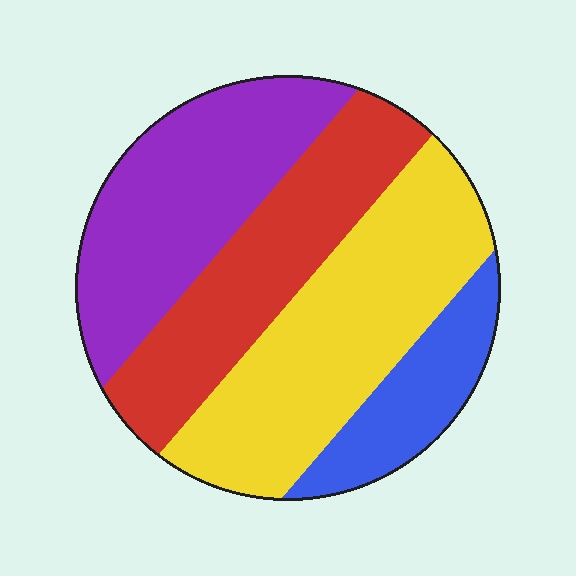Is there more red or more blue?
Red.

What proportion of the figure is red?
Red takes up about one quarter (1/4) of the figure.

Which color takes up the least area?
Blue, at roughly 15%.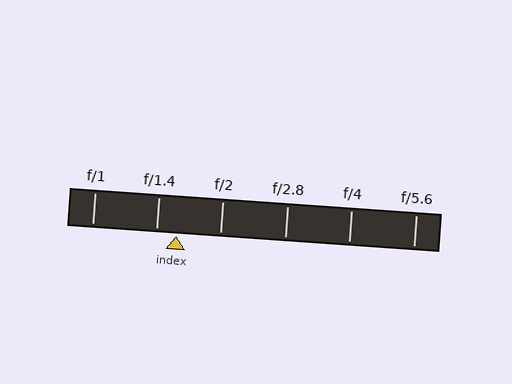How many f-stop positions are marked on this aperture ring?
There are 6 f-stop positions marked.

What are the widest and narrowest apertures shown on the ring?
The widest aperture shown is f/1 and the narrowest is f/5.6.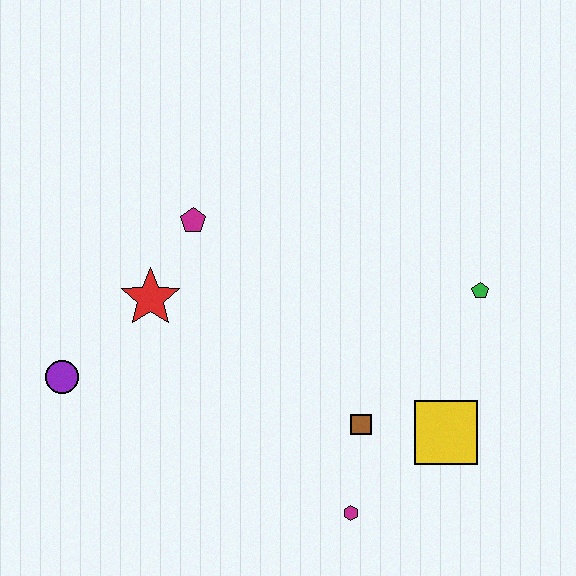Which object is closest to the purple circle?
The red star is closest to the purple circle.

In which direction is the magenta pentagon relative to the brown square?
The magenta pentagon is above the brown square.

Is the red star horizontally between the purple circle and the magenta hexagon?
Yes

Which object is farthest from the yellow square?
The purple circle is farthest from the yellow square.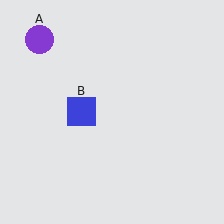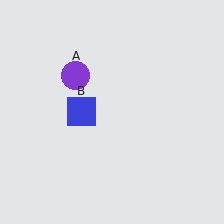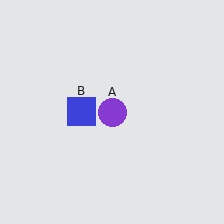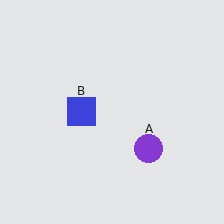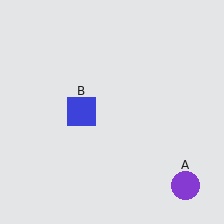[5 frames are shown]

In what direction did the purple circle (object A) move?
The purple circle (object A) moved down and to the right.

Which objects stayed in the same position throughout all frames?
Blue square (object B) remained stationary.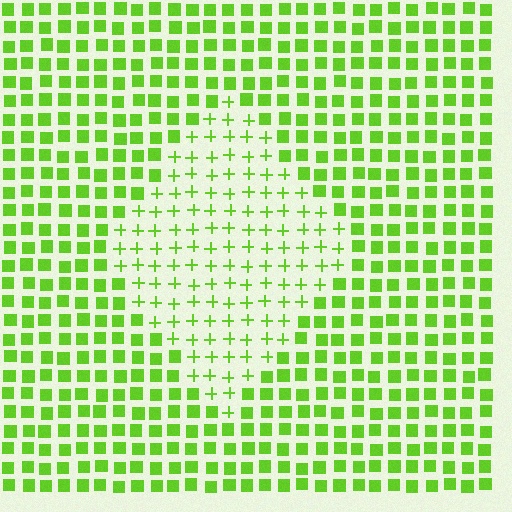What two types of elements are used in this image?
The image uses plus signs inside the diamond region and squares outside it.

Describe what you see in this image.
The image is filled with small lime elements arranged in a uniform grid. A diamond-shaped region contains plus signs, while the surrounding area contains squares. The boundary is defined purely by the change in element shape.